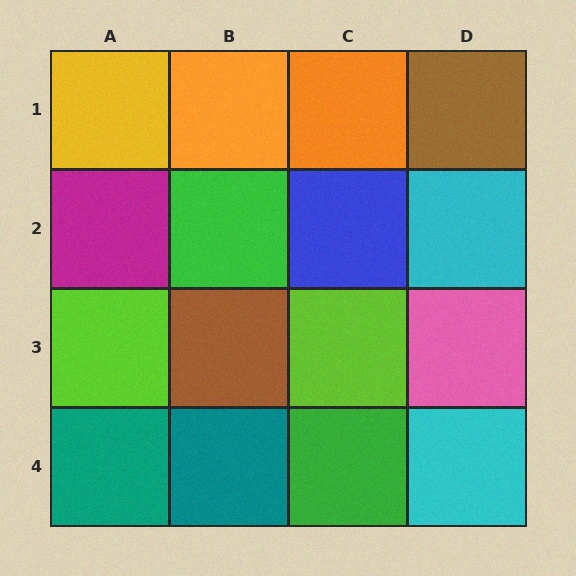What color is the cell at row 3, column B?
Brown.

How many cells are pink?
1 cell is pink.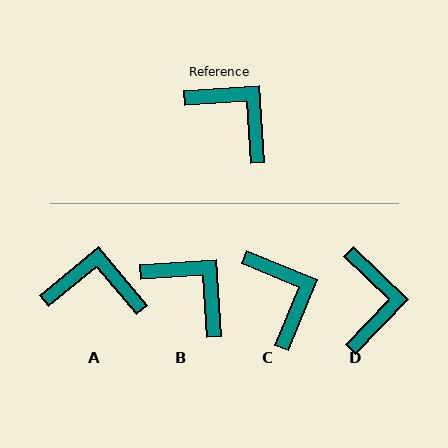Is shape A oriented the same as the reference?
No, it is off by about 36 degrees.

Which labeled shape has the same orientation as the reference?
B.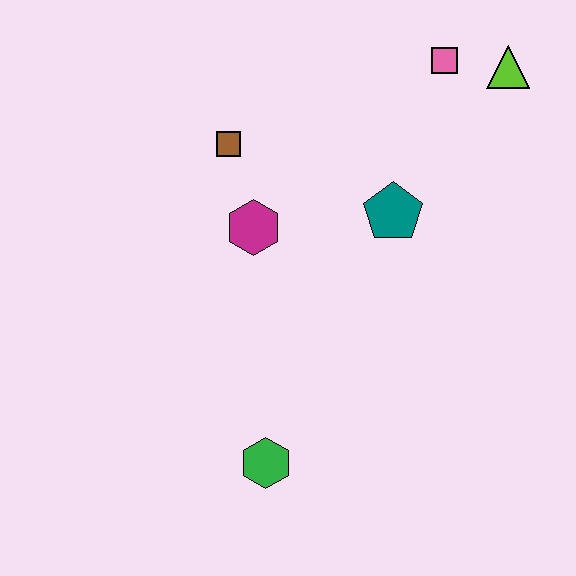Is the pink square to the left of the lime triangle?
Yes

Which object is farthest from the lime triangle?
The green hexagon is farthest from the lime triangle.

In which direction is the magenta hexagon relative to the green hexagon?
The magenta hexagon is above the green hexagon.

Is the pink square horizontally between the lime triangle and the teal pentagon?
Yes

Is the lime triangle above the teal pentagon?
Yes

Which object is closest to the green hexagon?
The magenta hexagon is closest to the green hexagon.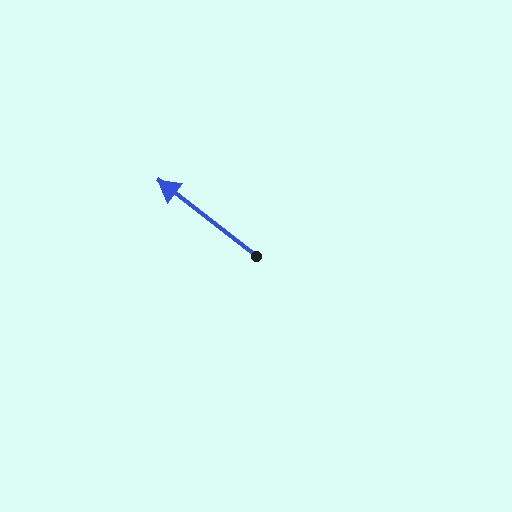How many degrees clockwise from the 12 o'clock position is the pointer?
Approximately 308 degrees.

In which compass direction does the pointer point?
Northwest.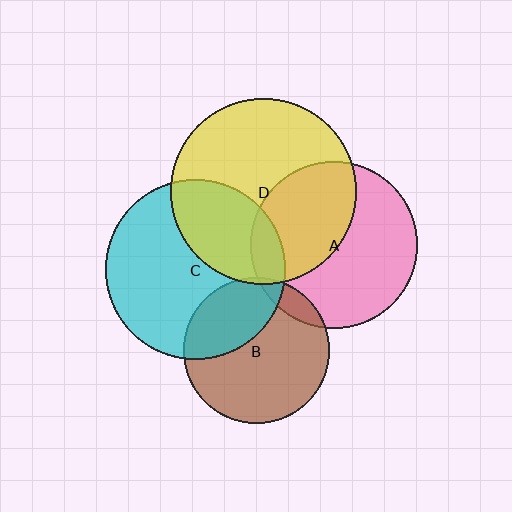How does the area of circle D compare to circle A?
Approximately 1.2 times.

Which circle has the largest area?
Circle D (yellow).